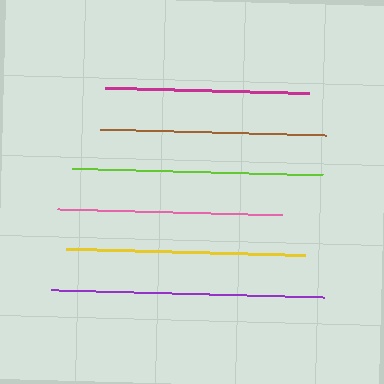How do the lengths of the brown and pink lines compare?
The brown and pink lines are approximately the same length.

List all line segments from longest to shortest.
From longest to shortest: purple, lime, yellow, brown, pink, magenta.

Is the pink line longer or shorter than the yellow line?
The yellow line is longer than the pink line.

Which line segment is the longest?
The purple line is the longest at approximately 273 pixels.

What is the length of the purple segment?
The purple segment is approximately 273 pixels long.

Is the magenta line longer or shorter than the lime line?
The lime line is longer than the magenta line.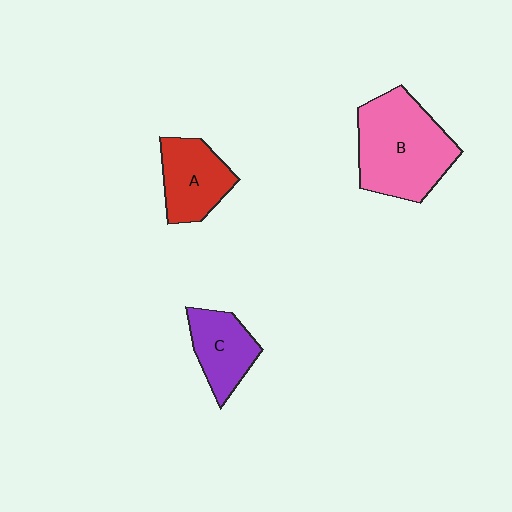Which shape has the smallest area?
Shape C (purple).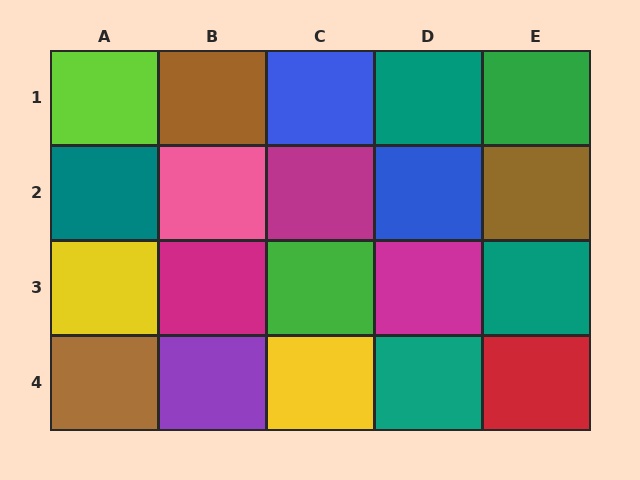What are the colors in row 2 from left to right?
Teal, pink, magenta, blue, brown.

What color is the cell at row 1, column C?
Blue.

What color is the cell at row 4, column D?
Teal.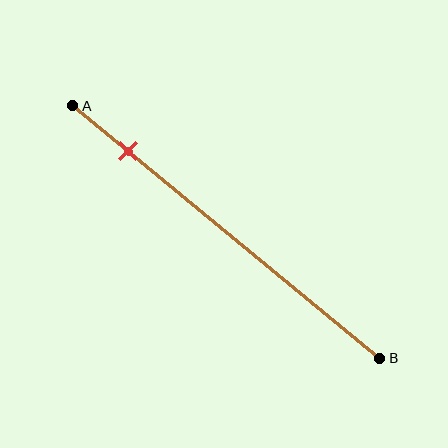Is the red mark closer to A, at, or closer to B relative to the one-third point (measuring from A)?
The red mark is closer to point A than the one-third point of segment AB.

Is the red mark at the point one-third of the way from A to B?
No, the mark is at about 20% from A, not at the 33% one-third point.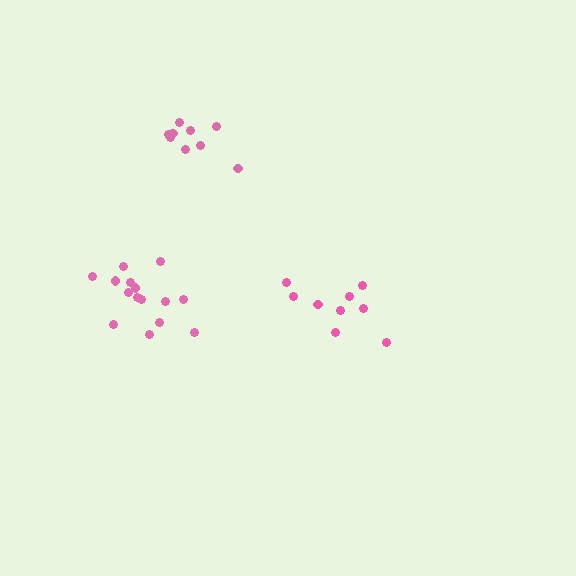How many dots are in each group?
Group 1: 9 dots, Group 2: 15 dots, Group 3: 9 dots (33 total).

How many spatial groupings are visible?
There are 3 spatial groupings.